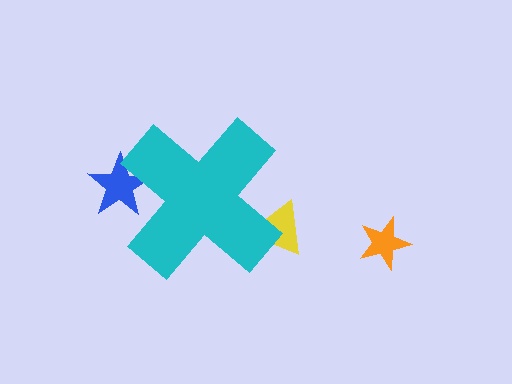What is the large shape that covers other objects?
A cyan cross.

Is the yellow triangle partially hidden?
Yes, the yellow triangle is partially hidden behind the cyan cross.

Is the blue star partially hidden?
Yes, the blue star is partially hidden behind the cyan cross.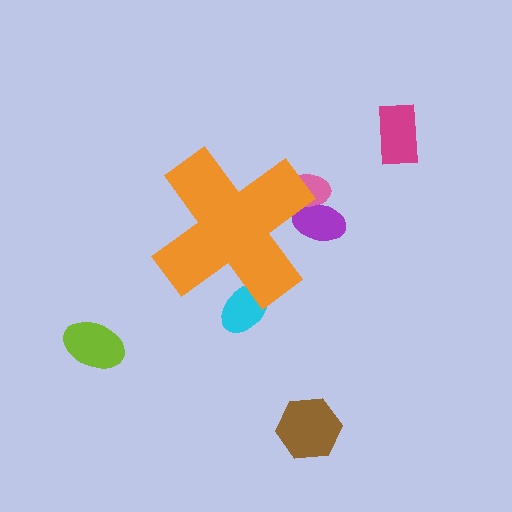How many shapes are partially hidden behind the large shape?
3 shapes are partially hidden.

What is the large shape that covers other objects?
An orange cross.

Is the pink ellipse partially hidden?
Yes, the pink ellipse is partially hidden behind the orange cross.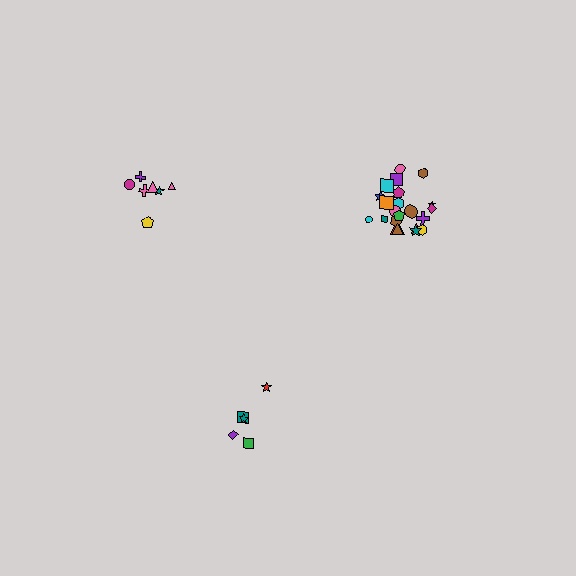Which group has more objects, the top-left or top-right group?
The top-right group.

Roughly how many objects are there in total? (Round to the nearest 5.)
Roughly 35 objects in total.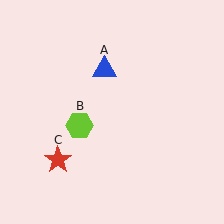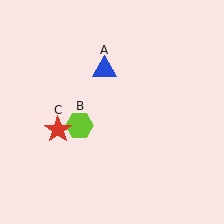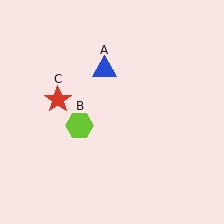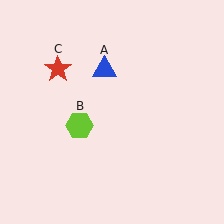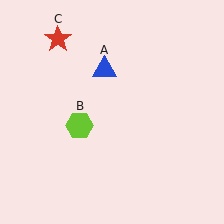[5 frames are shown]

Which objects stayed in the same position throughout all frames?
Blue triangle (object A) and lime hexagon (object B) remained stationary.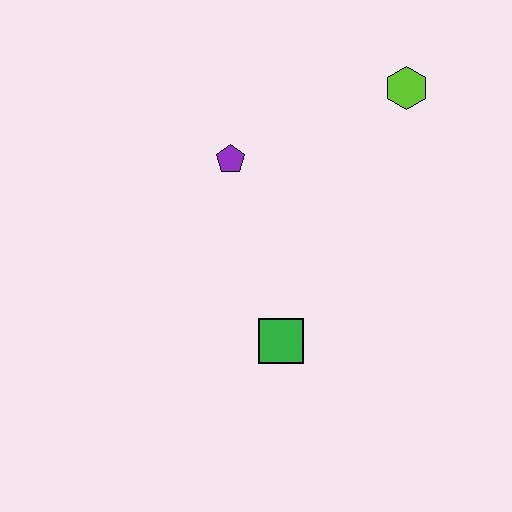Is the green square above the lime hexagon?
No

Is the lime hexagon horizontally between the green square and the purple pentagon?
No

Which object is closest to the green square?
The purple pentagon is closest to the green square.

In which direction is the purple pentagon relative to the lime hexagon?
The purple pentagon is to the left of the lime hexagon.